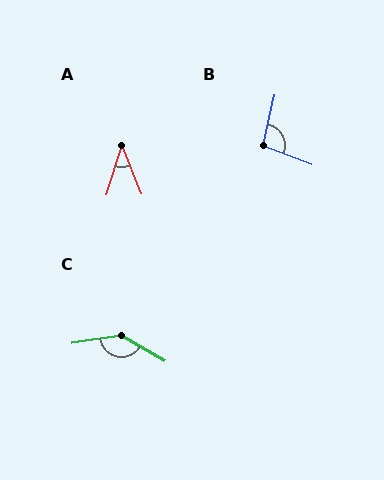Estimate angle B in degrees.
Approximately 98 degrees.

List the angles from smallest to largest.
A (40°), B (98°), C (141°).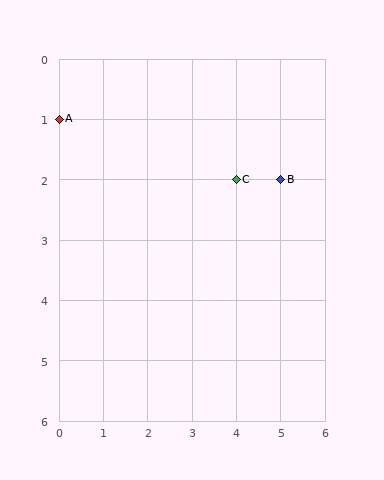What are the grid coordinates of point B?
Point B is at grid coordinates (5, 2).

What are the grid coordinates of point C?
Point C is at grid coordinates (4, 2).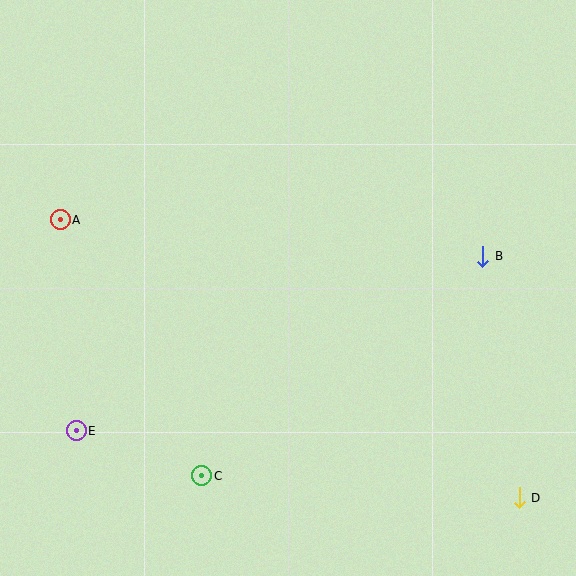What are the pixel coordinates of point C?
Point C is at (202, 476).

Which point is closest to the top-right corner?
Point B is closest to the top-right corner.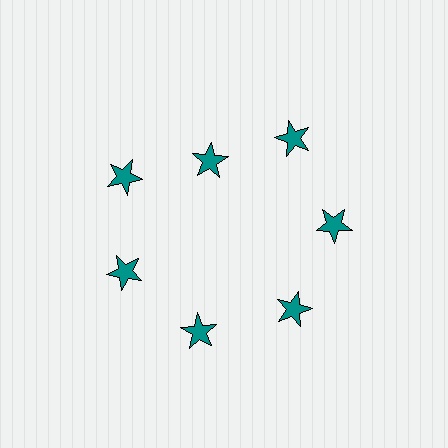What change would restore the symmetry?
The symmetry would be restored by moving it outward, back onto the ring so that all 7 stars sit at equal angles and equal distance from the center.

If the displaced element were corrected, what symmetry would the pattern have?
It would have 7-fold rotational symmetry — the pattern would map onto itself every 51 degrees.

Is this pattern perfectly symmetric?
No. The 7 teal stars are arranged in a ring, but one element near the 12 o'clock position is pulled inward toward the center, breaking the 7-fold rotational symmetry.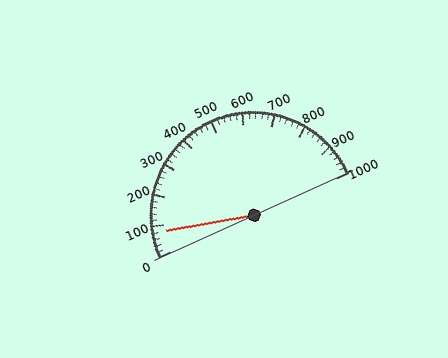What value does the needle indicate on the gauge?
The needle indicates approximately 80.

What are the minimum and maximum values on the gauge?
The gauge ranges from 0 to 1000.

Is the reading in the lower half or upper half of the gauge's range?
The reading is in the lower half of the range (0 to 1000).